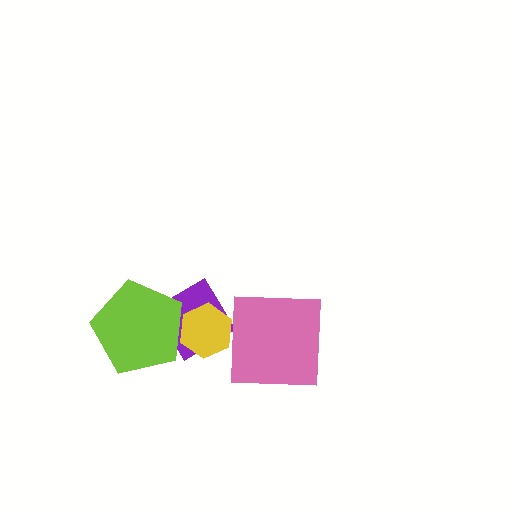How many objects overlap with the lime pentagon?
2 objects overlap with the lime pentagon.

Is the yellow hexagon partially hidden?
Yes, it is partially covered by another shape.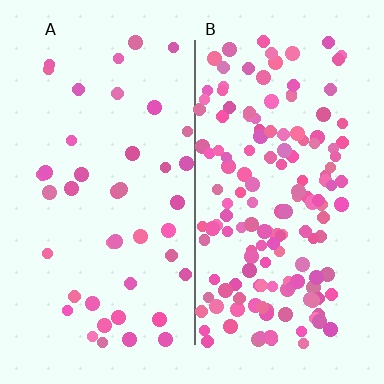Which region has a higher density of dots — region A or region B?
B (the right).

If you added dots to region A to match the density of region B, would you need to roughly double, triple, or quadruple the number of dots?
Approximately quadruple.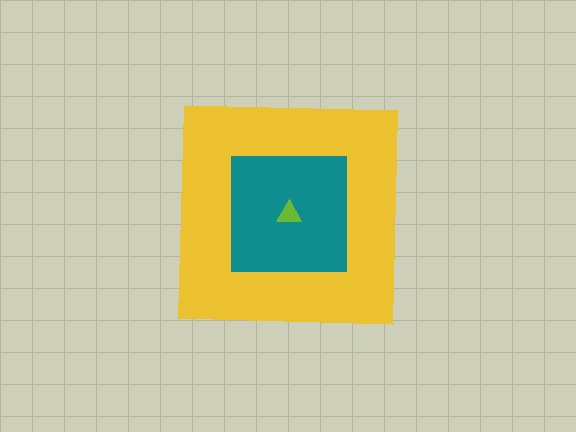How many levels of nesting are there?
3.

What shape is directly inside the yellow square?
The teal square.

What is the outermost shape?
The yellow square.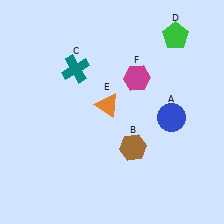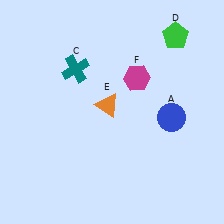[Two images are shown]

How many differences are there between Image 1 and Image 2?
There is 1 difference between the two images.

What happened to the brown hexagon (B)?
The brown hexagon (B) was removed in Image 2. It was in the bottom-right area of Image 1.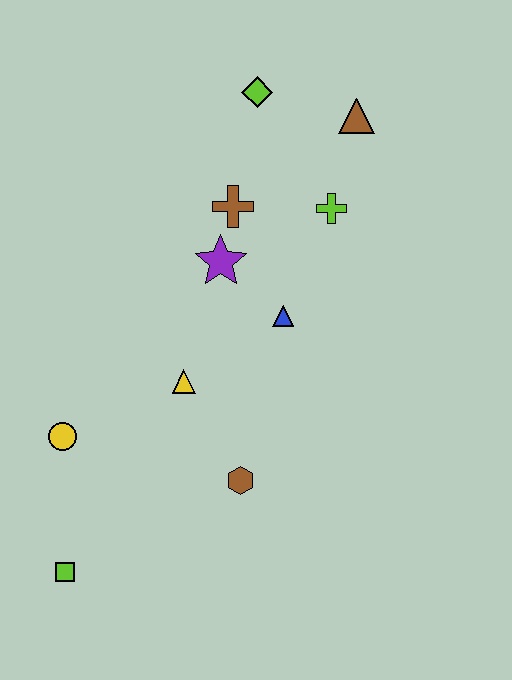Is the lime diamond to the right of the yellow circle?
Yes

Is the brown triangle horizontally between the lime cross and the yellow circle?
No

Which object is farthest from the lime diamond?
The lime square is farthest from the lime diamond.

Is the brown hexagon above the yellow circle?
No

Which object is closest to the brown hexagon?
The yellow triangle is closest to the brown hexagon.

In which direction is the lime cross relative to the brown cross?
The lime cross is to the right of the brown cross.